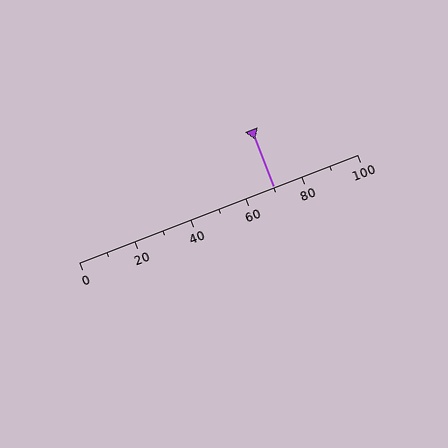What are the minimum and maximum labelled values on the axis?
The axis runs from 0 to 100.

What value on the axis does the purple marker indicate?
The marker indicates approximately 70.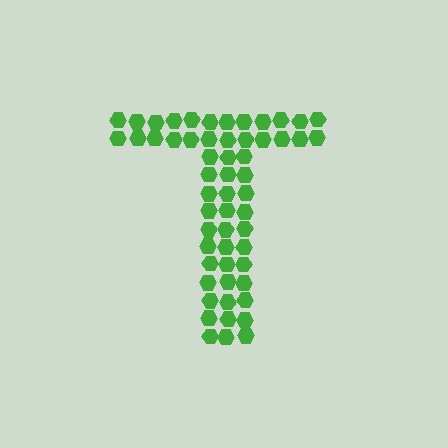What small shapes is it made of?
It is made of small hexagons.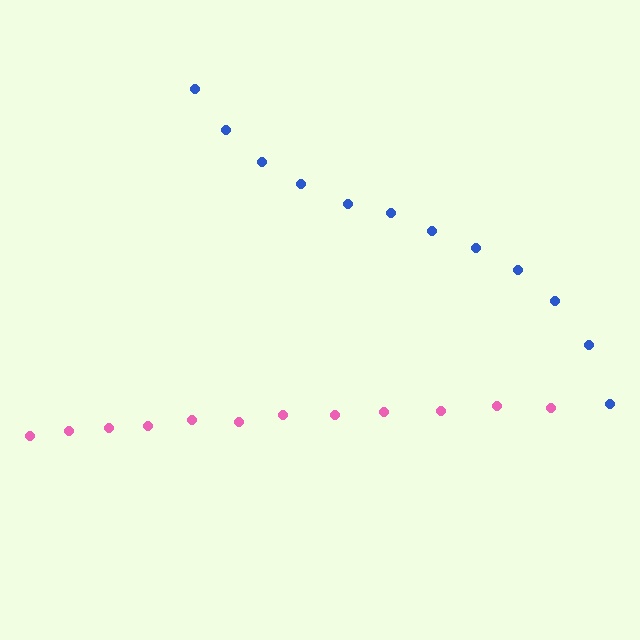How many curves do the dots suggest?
There are 2 distinct paths.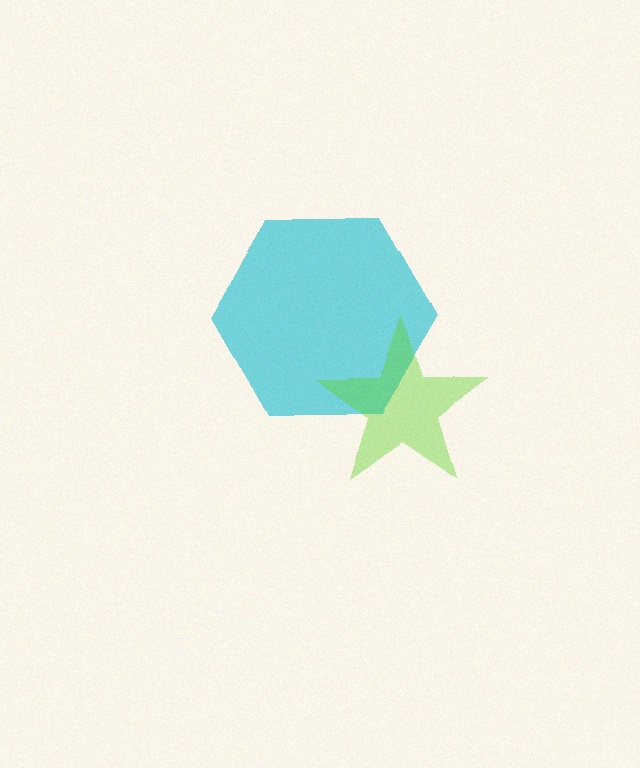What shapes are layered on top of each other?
The layered shapes are: a cyan hexagon, a lime star.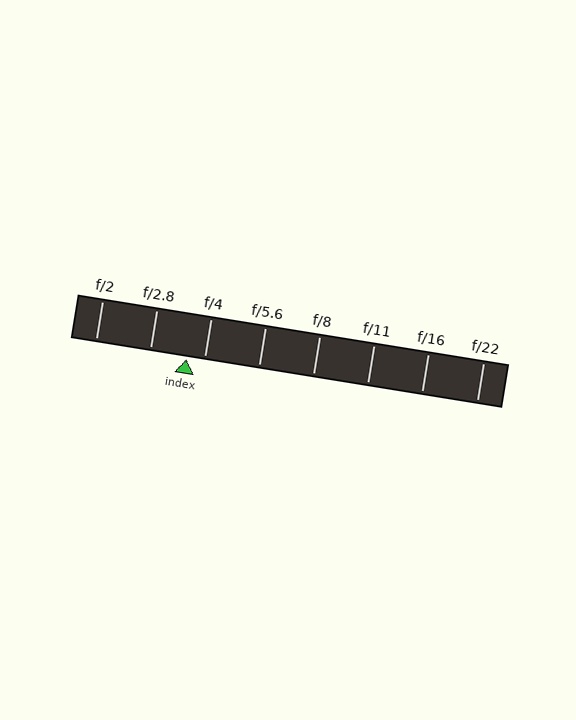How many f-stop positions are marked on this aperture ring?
There are 8 f-stop positions marked.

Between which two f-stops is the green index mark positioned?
The index mark is between f/2.8 and f/4.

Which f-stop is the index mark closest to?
The index mark is closest to f/4.